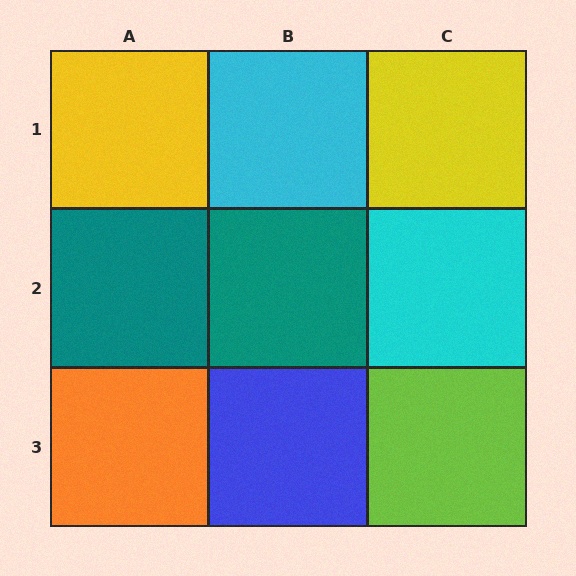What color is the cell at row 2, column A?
Teal.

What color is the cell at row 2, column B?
Teal.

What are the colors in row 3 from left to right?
Orange, blue, lime.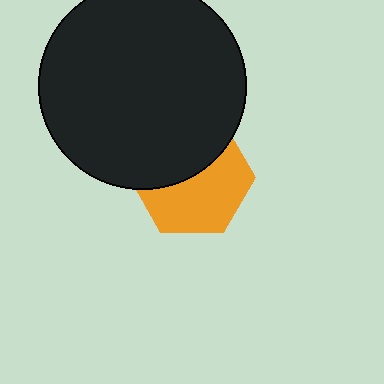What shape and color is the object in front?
The object in front is a black circle.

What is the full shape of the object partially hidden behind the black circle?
The partially hidden object is an orange hexagon.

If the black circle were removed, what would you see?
You would see the complete orange hexagon.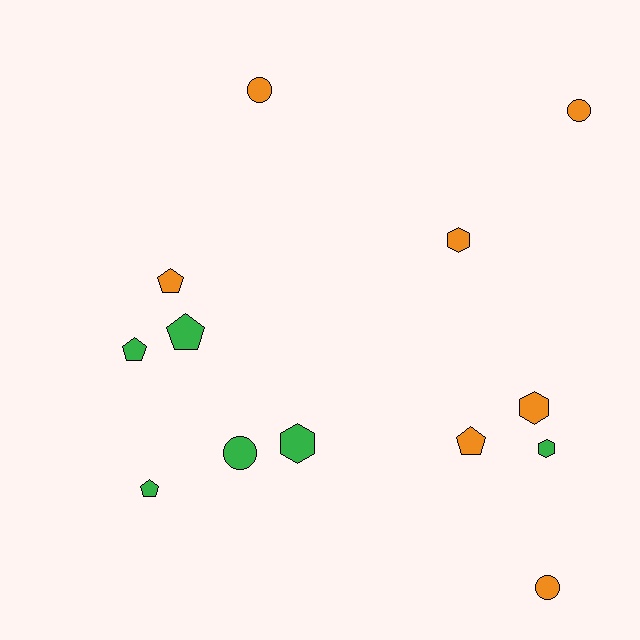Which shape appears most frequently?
Pentagon, with 5 objects.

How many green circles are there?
There is 1 green circle.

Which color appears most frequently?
Orange, with 7 objects.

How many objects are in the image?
There are 13 objects.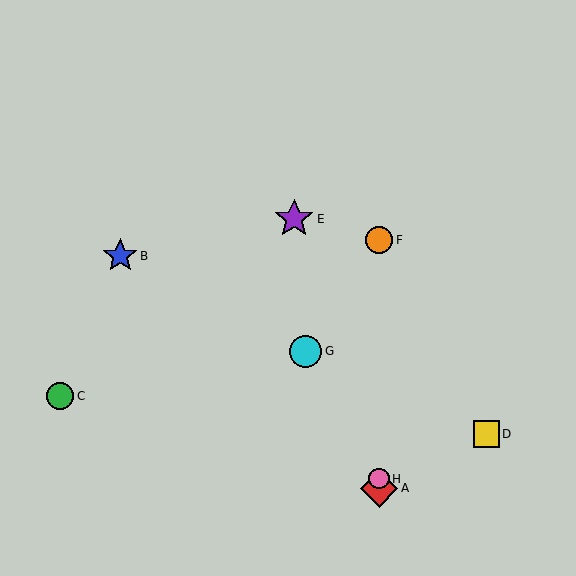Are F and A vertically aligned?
Yes, both are at x≈379.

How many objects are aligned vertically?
3 objects (A, F, H) are aligned vertically.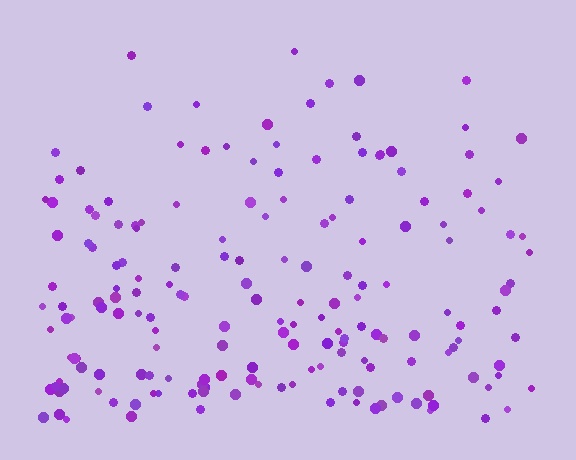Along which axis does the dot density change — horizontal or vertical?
Vertical.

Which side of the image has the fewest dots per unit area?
The top.